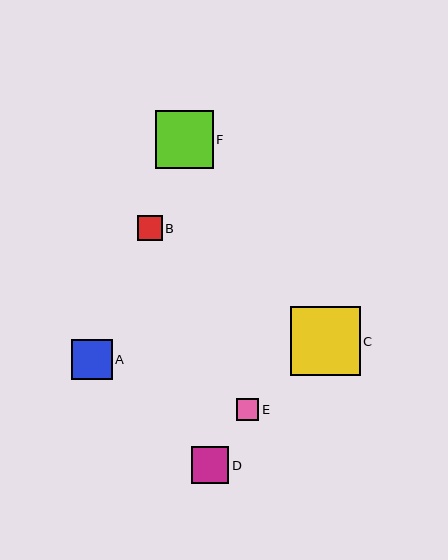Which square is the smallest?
Square E is the smallest with a size of approximately 22 pixels.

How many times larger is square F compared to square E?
Square F is approximately 2.6 times the size of square E.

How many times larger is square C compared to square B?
Square C is approximately 2.8 times the size of square B.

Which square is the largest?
Square C is the largest with a size of approximately 70 pixels.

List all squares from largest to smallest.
From largest to smallest: C, F, A, D, B, E.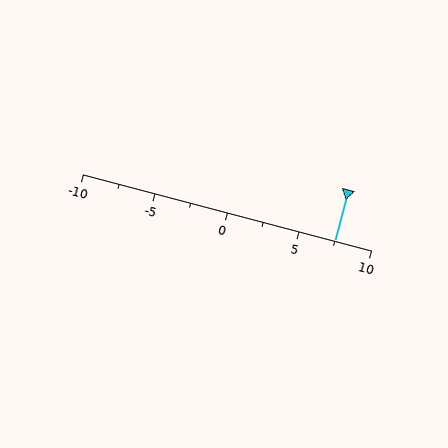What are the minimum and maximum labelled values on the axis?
The axis runs from -10 to 10.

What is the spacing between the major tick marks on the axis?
The major ticks are spaced 5 apart.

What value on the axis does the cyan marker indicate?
The marker indicates approximately 7.5.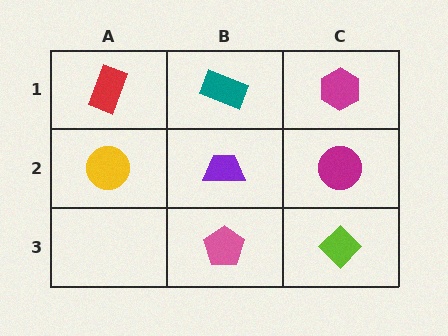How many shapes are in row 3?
2 shapes.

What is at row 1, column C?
A magenta hexagon.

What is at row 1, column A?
A red rectangle.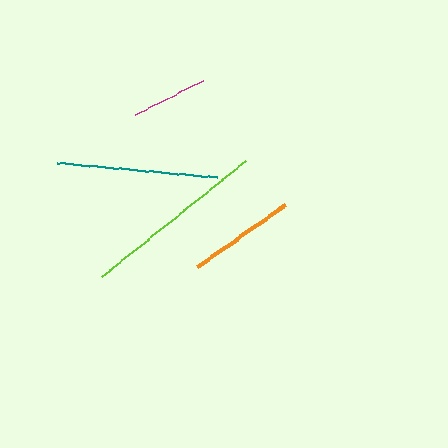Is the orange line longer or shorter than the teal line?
The teal line is longer than the orange line.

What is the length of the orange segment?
The orange segment is approximately 108 pixels long.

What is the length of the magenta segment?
The magenta segment is approximately 77 pixels long.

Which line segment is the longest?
The lime line is the longest at approximately 185 pixels.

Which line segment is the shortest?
The magenta line is the shortest at approximately 77 pixels.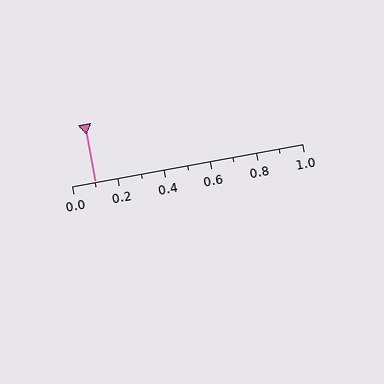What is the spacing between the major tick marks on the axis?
The major ticks are spaced 0.2 apart.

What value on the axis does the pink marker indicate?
The marker indicates approximately 0.1.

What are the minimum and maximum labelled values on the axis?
The axis runs from 0.0 to 1.0.